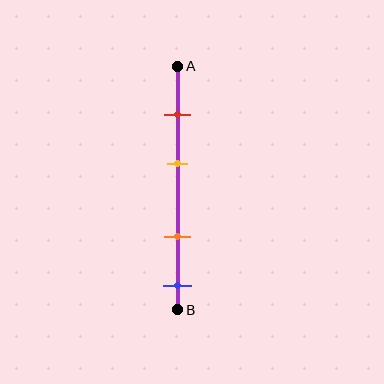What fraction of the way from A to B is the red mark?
The red mark is approximately 20% (0.2) of the way from A to B.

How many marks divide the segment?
There are 4 marks dividing the segment.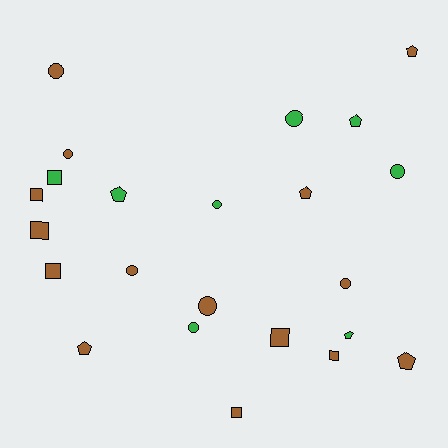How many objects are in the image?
There are 23 objects.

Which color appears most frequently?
Brown, with 15 objects.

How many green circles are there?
There are 4 green circles.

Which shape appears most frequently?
Circle, with 9 objects.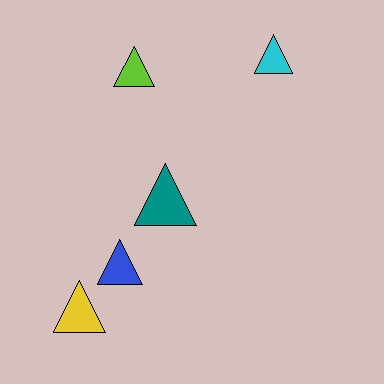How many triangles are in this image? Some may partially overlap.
There are 5 triangles.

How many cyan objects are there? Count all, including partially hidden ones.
There is 1 cyan object.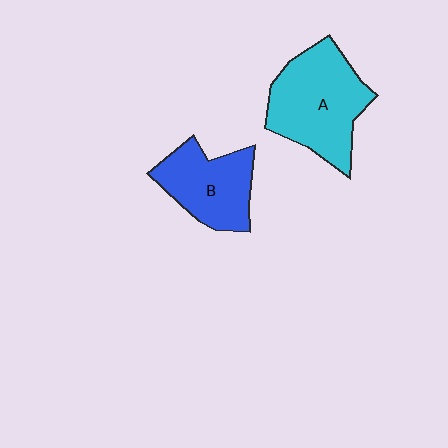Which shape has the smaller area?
Shape B (blue).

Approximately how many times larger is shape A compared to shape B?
Approximately 1.4 times.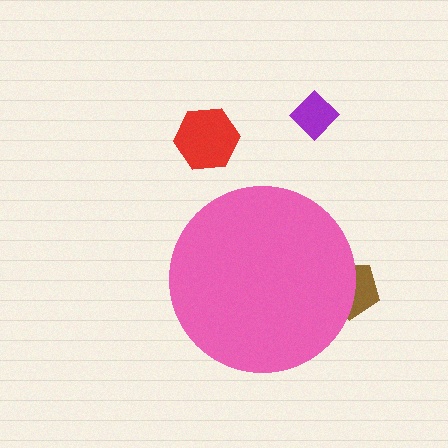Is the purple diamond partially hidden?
No, the purple diamond is fully visible.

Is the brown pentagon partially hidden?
Yes, the brown pentagon is partially hidden behind the pink circle.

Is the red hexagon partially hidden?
No, the red hexagon is fully visible.